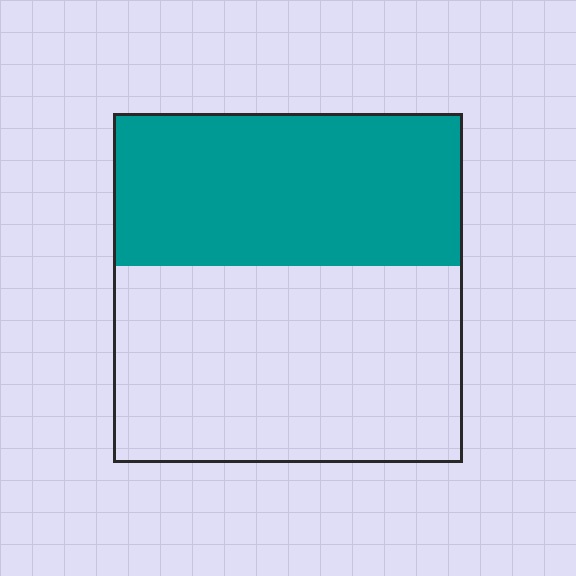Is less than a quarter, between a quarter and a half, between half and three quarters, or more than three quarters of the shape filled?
Between a quarter and a half.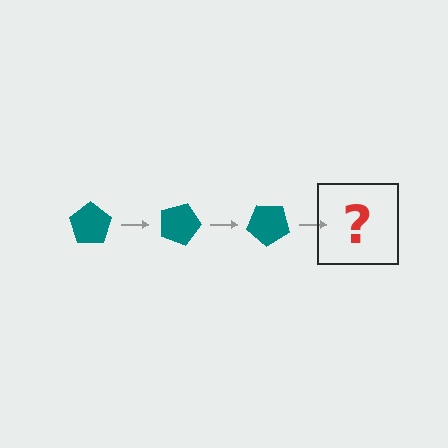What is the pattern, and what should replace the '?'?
The pattern is that the pentagon rotates 20 degrees each step. The '?' should be a teal pentagon rotated 60 degrees.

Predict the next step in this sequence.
The next step is a teal pentagon rotated 60 degrees.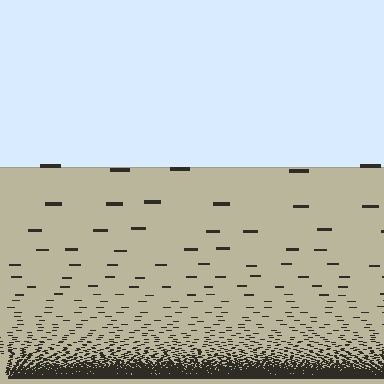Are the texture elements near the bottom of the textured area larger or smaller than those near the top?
Smaller. The gradient is inverted — elements near the bottom are smaller and denser.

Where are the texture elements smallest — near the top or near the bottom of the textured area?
Near the bottom.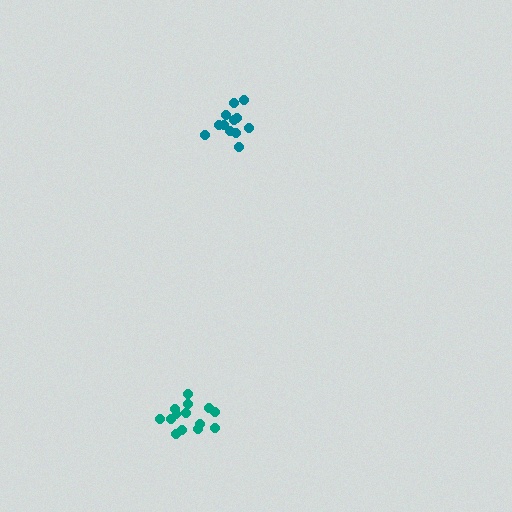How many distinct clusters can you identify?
There are 2 distinct clusters.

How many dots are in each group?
Group 1: 14 dots, Group 2: 12 dots (26 total).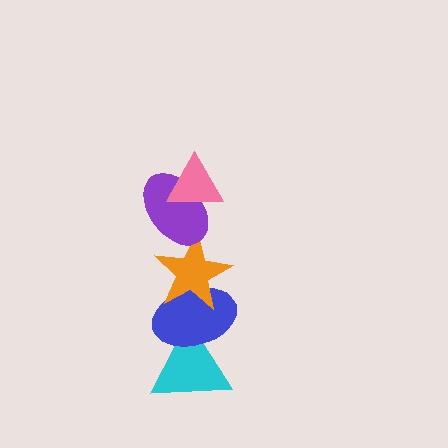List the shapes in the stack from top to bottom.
From top to bottom: the pink triangle, the purple ellipse, the orange star, the blue ellipse, the cyan triangle.